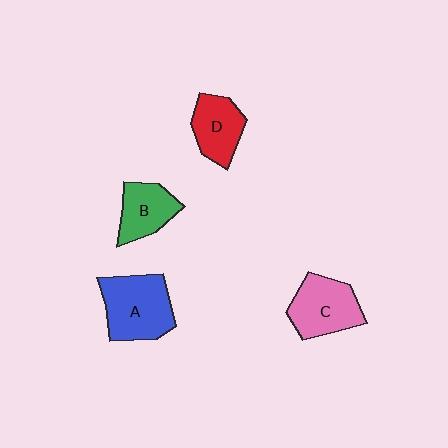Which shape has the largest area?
Shape A (blue).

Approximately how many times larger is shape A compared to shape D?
Approximately 1.5 times.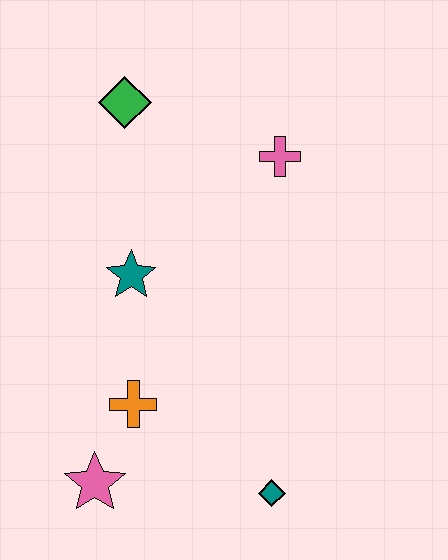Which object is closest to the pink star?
The orange cross is closest to the pink star.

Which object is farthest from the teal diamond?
The green diamond is farthest from the teal diamond.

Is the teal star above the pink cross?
No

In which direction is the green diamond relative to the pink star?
The green diamond is above the pink star.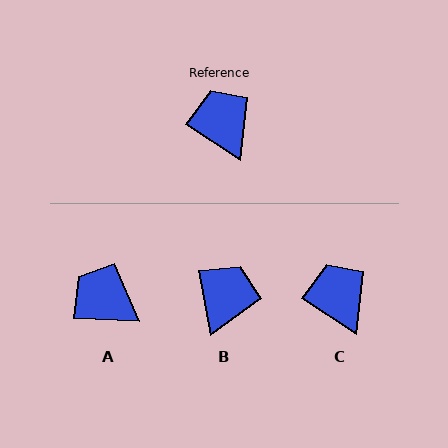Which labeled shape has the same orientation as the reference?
C.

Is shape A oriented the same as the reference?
No, it is off by about 30 degrees.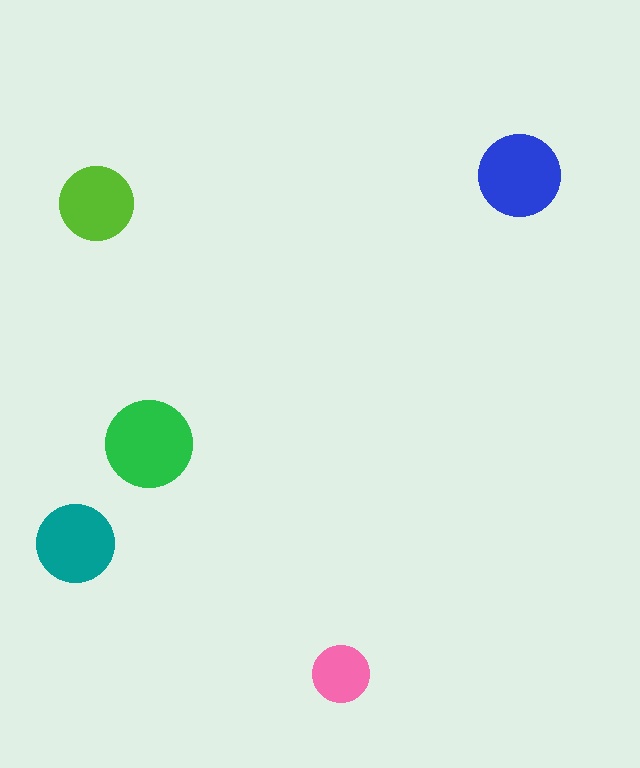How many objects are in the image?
There are 5 objects in the image.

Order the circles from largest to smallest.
the green one, the blue one, the teal one, the lime one, the pink one.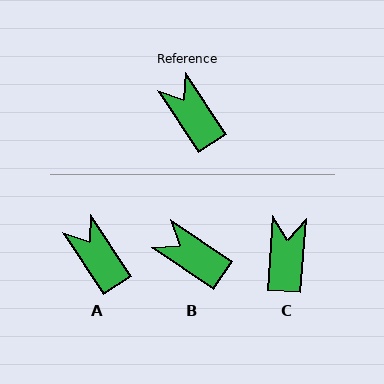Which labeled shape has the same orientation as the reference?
A.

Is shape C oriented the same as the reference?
No, it is off by about 38 degrees.